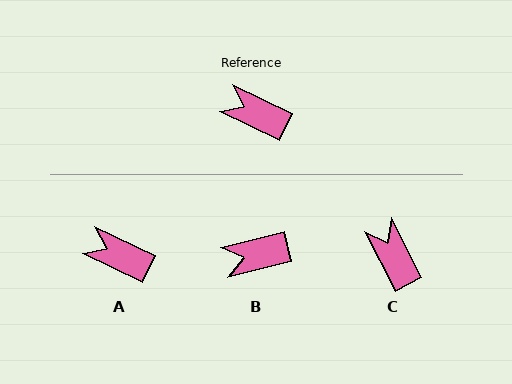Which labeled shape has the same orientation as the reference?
A.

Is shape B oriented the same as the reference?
No, it is off by about 39 degrees.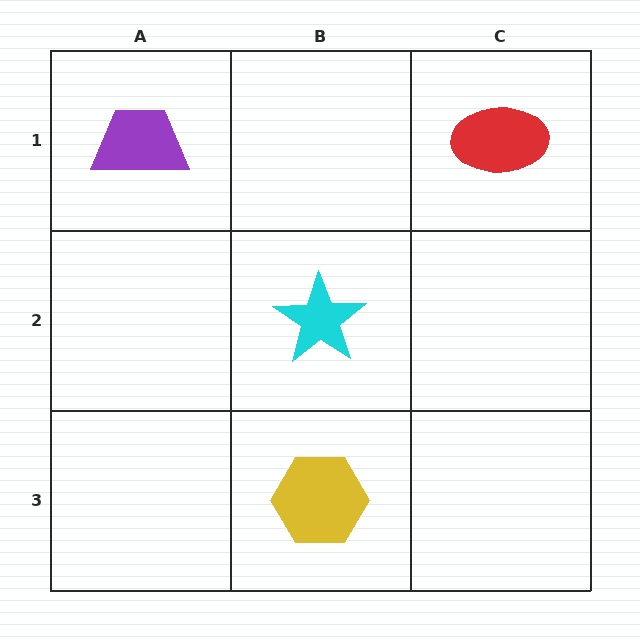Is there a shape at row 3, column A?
No, that cell is empty.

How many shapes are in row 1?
2 shapes.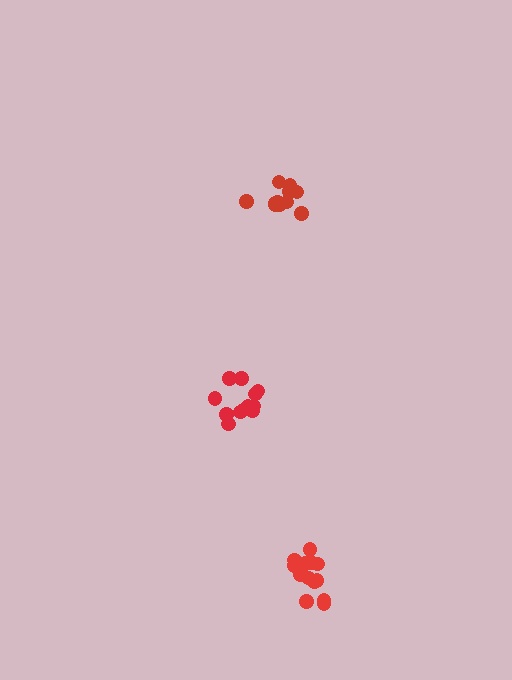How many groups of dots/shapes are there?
There are 3 groups.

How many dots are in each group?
Group 1: 11 dots, Group 2: 14 dots, Group 3: 12 dots (37 total).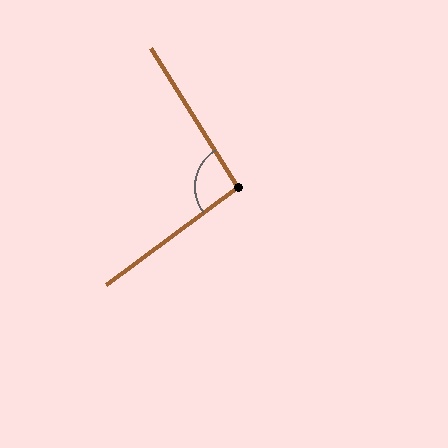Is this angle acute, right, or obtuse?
It is approximately a right angle.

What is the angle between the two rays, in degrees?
Approximately 95 degrees.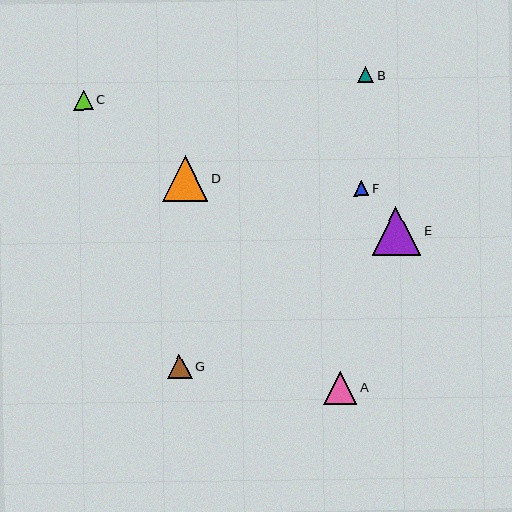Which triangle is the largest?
Triangle E is the largest with a size of approximately 49 pixels.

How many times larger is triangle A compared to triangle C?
Triangle A is approximately 1.7 times the size of triangle C.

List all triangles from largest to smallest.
From largest to smallest: E, D, A, G, C, B, F.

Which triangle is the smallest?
Triangle F is the smallest with a size of approximately 15 pixels.